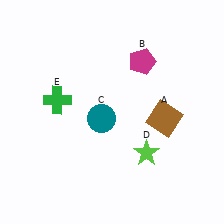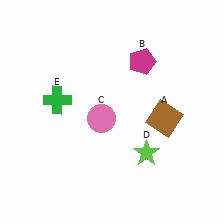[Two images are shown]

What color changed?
The circle (C) changed from teal in Image 1 to pink in Image 2.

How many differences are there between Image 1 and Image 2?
There is 1 difference between the two images.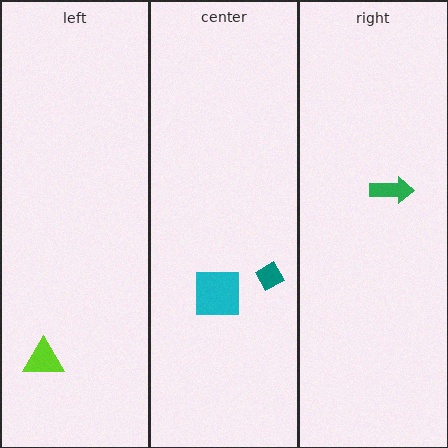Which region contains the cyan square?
The center region.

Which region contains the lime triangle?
The left region.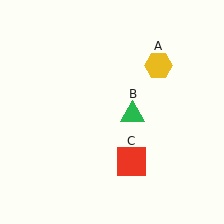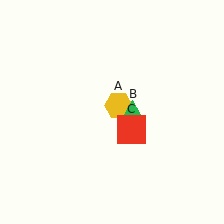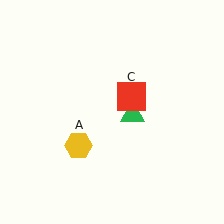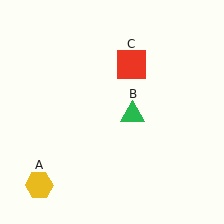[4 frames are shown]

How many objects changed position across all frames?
2 objects changed position: yellow hexagon (object A), red square (object C).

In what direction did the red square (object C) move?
The red square (object C) moved up.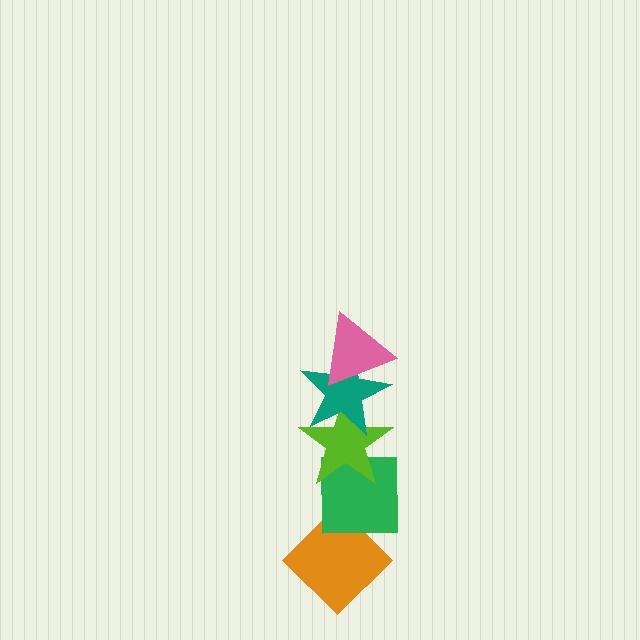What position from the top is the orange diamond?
The orange diamond is 5th from the top.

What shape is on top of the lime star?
The teal star is on top of the lime star.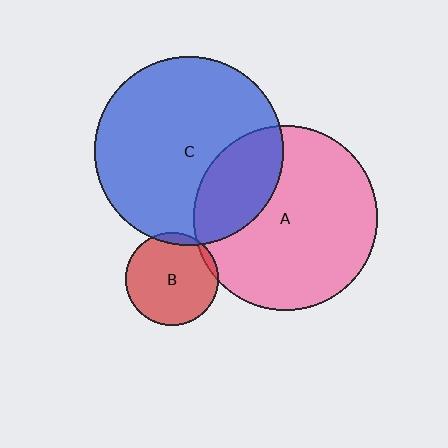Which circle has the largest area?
Circle C (blue).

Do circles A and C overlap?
Yes.